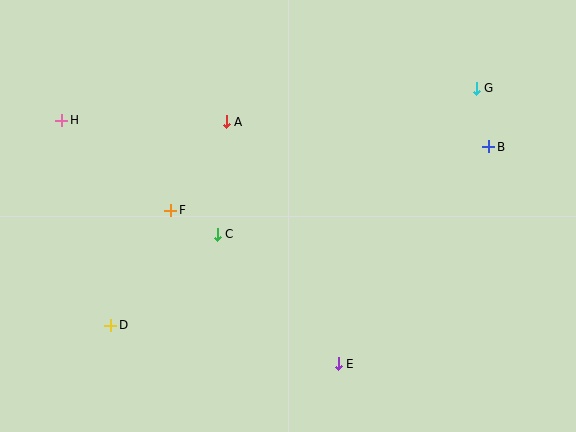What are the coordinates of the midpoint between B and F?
The midpoint between B and F is at (330, 178).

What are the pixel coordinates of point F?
Point F is at (171, 210).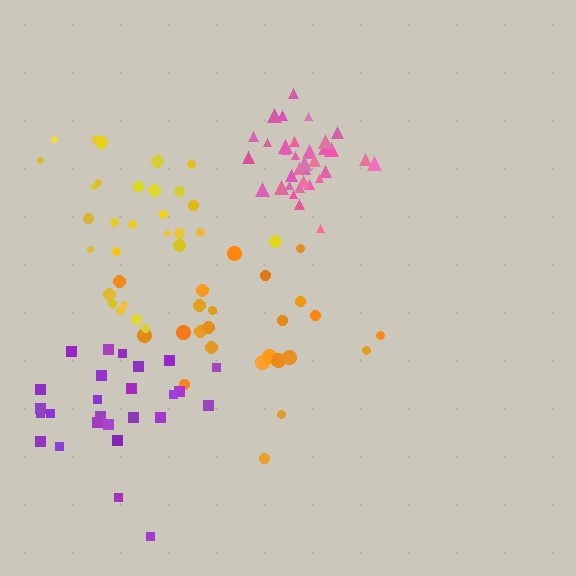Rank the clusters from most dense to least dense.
pink, yellow, purple, orange.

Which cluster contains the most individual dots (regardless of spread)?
Pink (35).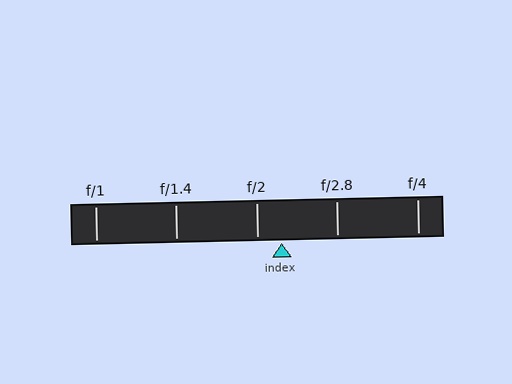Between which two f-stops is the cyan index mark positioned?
The index mark is between f/2 and f/2.8.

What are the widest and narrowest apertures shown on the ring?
The widest aperture shown is f/1 and the narrowest is f/4.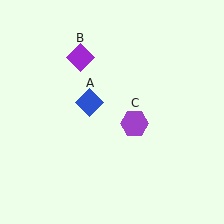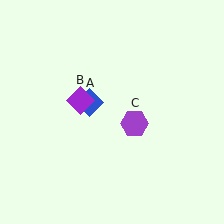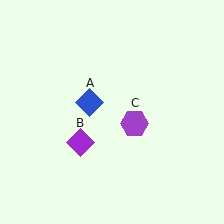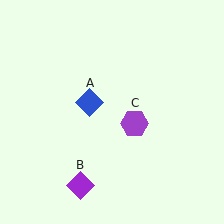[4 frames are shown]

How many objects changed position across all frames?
1 object changed position: purple diamond (object B).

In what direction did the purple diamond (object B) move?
The purple diamond (object B) moved down.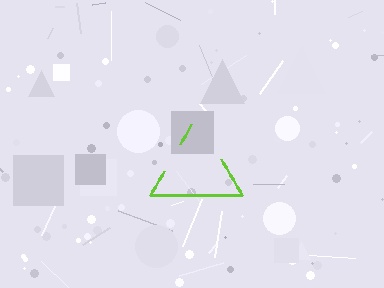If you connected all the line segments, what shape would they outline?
They would outline a triangle.